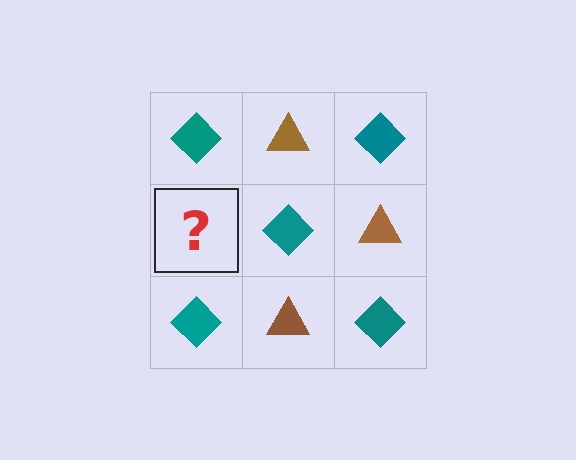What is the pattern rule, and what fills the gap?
The rule is that it alternates teal diamond and brown triangle in a checkerboard pattern. The gap should be filled with a brown triangle.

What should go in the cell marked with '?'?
The missing cell should contain a brown triangle.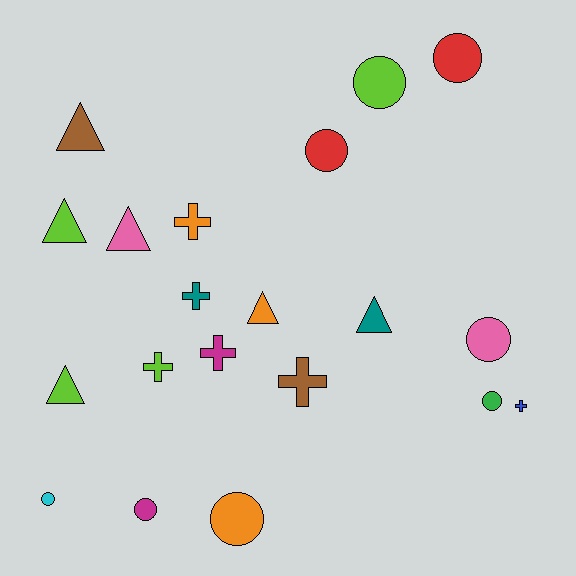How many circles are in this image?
There are 8 circles.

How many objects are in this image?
There are 20 objects.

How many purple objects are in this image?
There are no purple objects.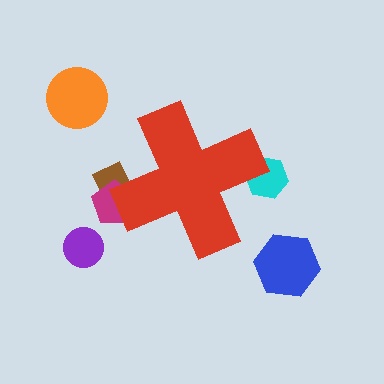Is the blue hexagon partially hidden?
No, the blue hexagon is fully visible.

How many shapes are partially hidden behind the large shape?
3 shapes are partially hidden.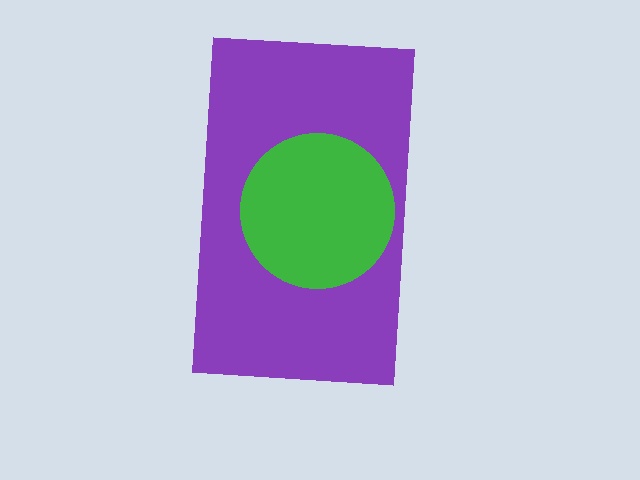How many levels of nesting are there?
2.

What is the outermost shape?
The purple rectangle.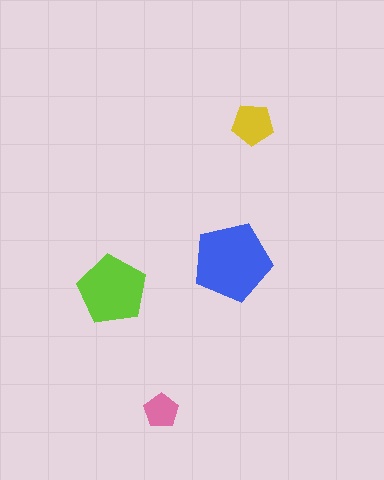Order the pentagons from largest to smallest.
the blue one, the lime one, the yellow one, the pink one.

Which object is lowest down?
The pink pentagon is bottommost.